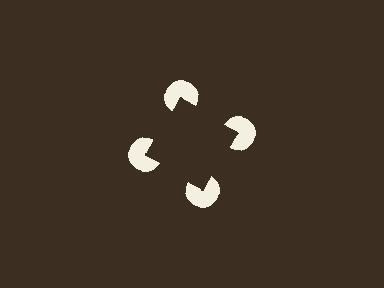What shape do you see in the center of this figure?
An illusory square — its edges are inferred from the aligned wedge cuts in the pac-man discs, not physically drawn.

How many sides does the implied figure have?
4 sides.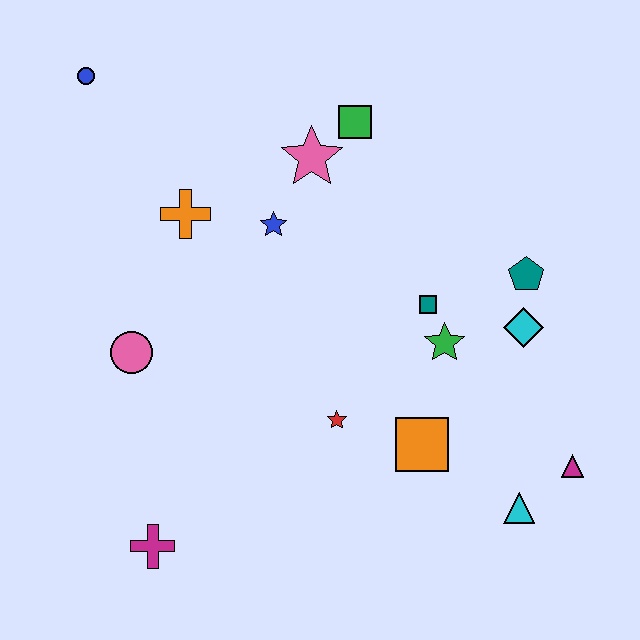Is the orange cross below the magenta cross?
No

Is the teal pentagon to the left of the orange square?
No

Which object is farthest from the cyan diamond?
The blue circle is farthest from the cyan diamond.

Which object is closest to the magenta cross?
The pink circle is closest to the magenta cross.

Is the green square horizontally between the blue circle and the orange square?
Yes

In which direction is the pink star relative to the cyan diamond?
The pink star is to the left of the cyan diamond.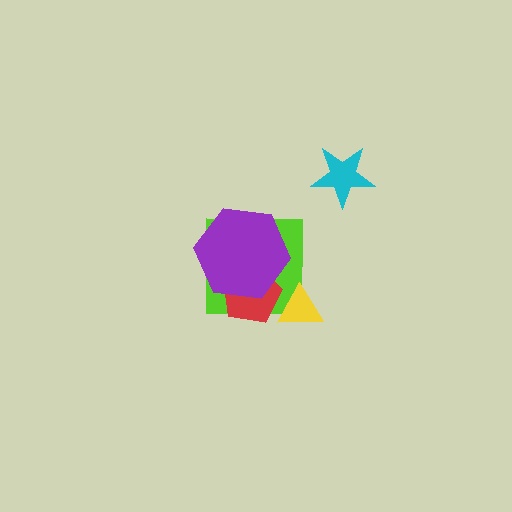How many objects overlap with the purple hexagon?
2 objects overlap with the purple hexagon.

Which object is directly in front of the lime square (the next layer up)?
The red pentagon is directly in front of the lime square.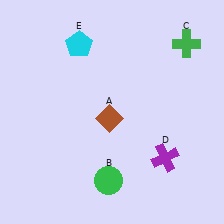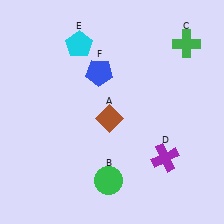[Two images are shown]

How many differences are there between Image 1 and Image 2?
There is 1 difference between the two images.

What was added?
A blue pentagon (F) was added in Image 2.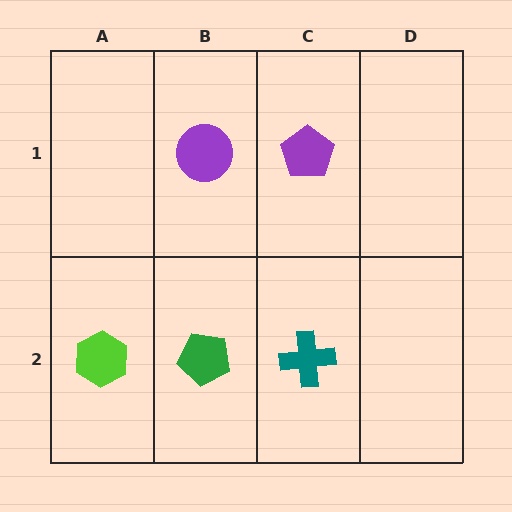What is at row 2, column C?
A teal cross.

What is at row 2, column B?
A green pentagon.